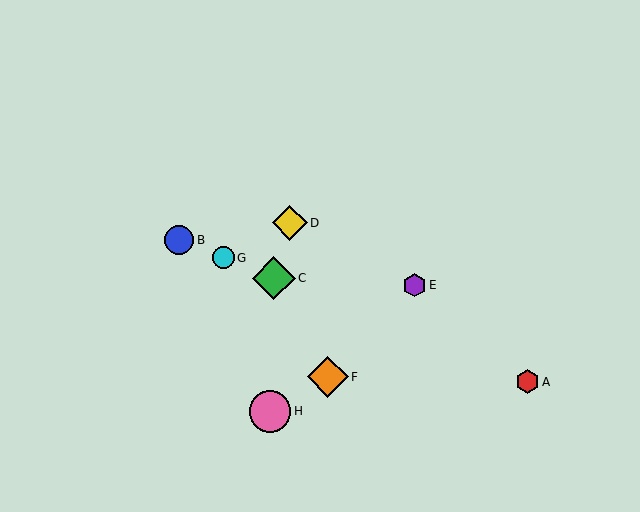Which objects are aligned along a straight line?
Objects A, B, C, G are aligned along a straight line.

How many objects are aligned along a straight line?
4 objects (A, B, C, G) are aligned along a straight line.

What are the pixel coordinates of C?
Object C is at (274, 278).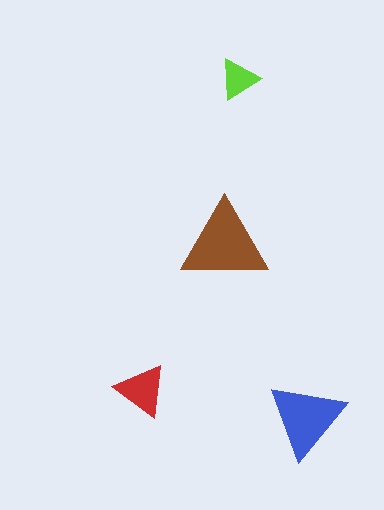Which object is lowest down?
The blue triangle is bottommost.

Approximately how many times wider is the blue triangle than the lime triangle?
About 2 times wider.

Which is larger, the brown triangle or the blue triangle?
The brown one.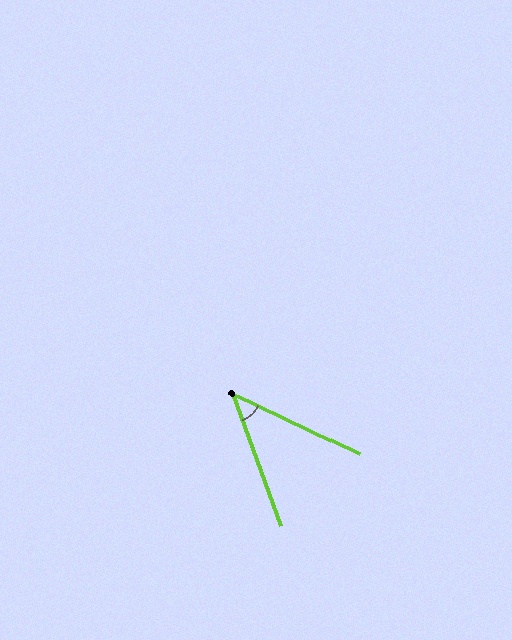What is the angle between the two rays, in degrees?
Approximately 44 degrees.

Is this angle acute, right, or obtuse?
It is acute.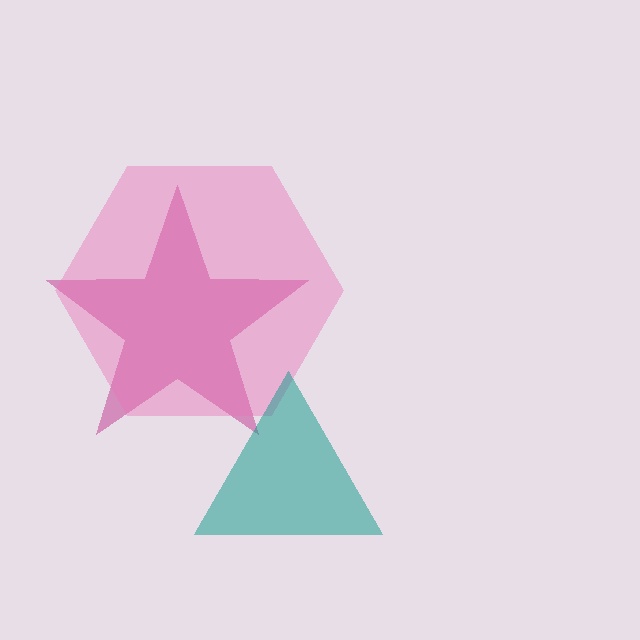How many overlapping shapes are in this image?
There are 3 overlapping shapes in the image.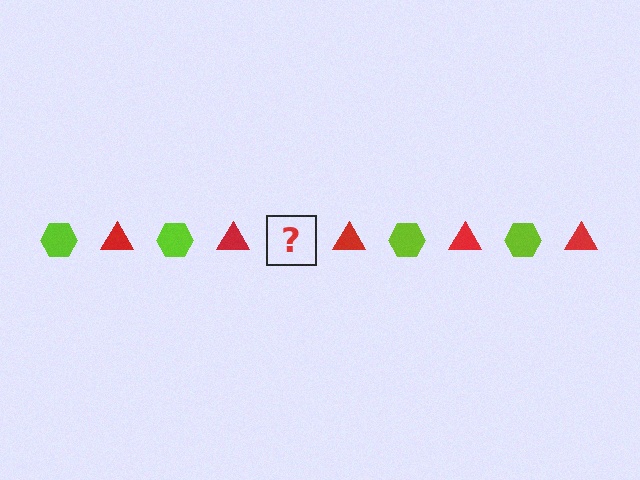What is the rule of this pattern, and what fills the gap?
The rule is that the pattern alternates between lime hexagon and red triangle. The gap should be filled with a lime hexagon.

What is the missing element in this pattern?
The missing element is a lime hexagon.